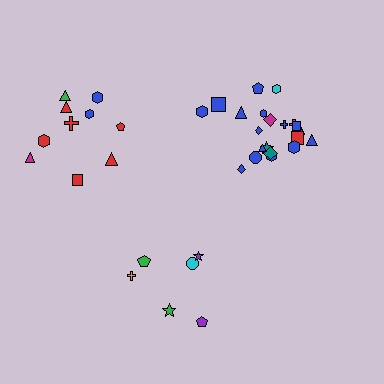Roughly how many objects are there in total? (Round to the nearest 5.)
Roughly 40 objects in total.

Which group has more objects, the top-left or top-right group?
The top-right group.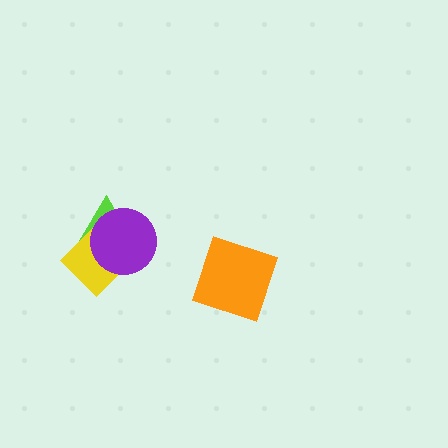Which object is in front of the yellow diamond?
The purple circle is in front of the yellow diamond.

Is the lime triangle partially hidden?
Yes, it is partially covered by another shape.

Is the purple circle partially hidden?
No, no other shape covers it.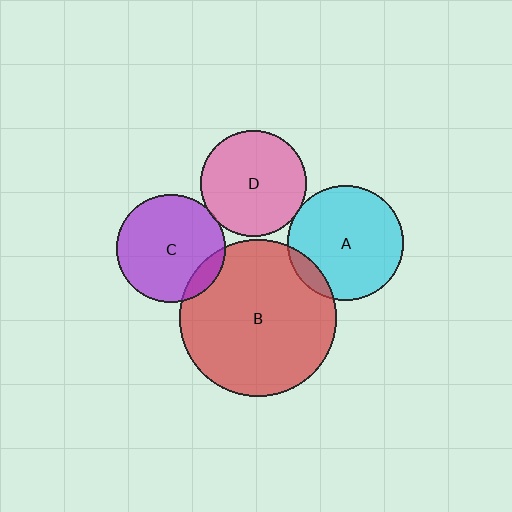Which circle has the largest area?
Circle B (red).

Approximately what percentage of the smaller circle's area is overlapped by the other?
Approximately 10%.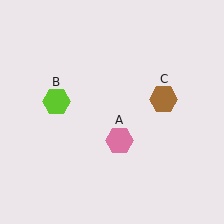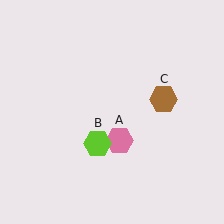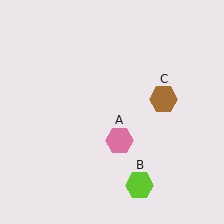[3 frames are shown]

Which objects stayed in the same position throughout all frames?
Pink hexagon (object A) and brown hexagon (object C) remained stationary.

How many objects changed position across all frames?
1 object changed position: lime hexagon (object B).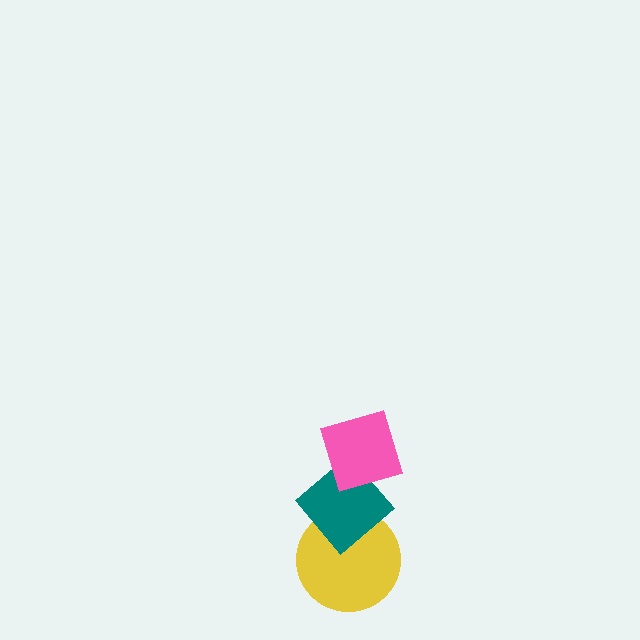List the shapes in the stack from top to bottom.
From top to bottom: the pink diamond, the teal diamond, the yellow circle.